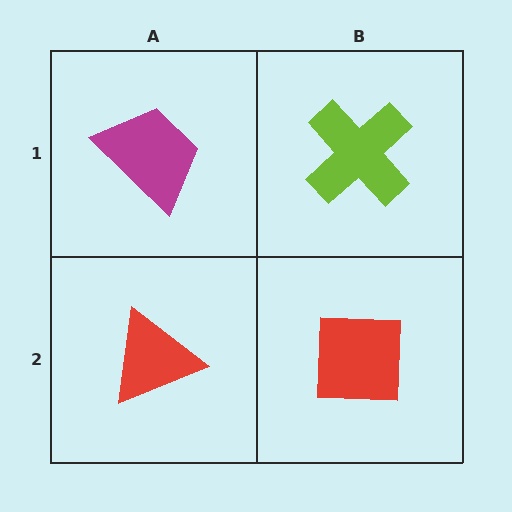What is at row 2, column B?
A red square.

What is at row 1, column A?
A magenta trapezoid.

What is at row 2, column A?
A red triangle.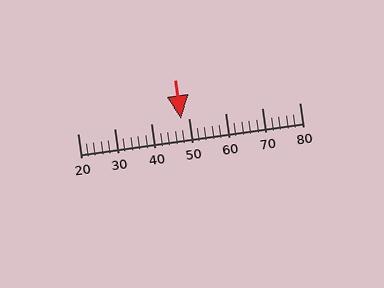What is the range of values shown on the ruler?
The ruler shows values from 20 to 80.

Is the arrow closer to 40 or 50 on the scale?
The arrow is closer to 50.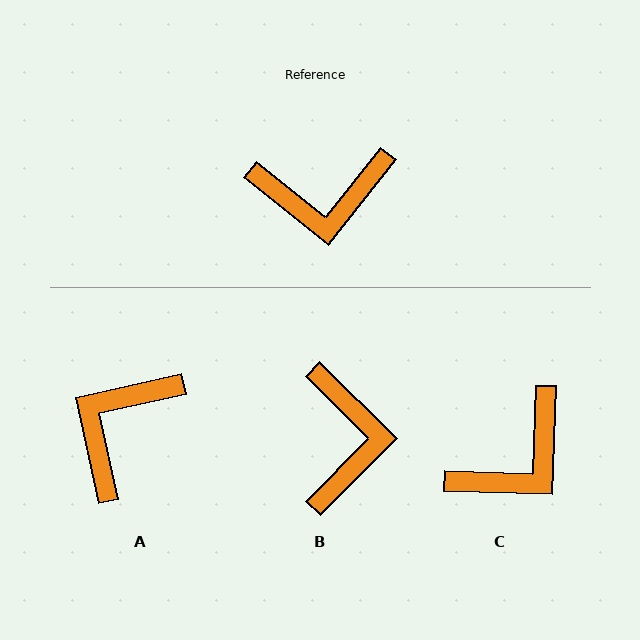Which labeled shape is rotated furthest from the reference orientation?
A, about 129 degrees away.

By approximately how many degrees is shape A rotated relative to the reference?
Approximately 129 degrees clockwise.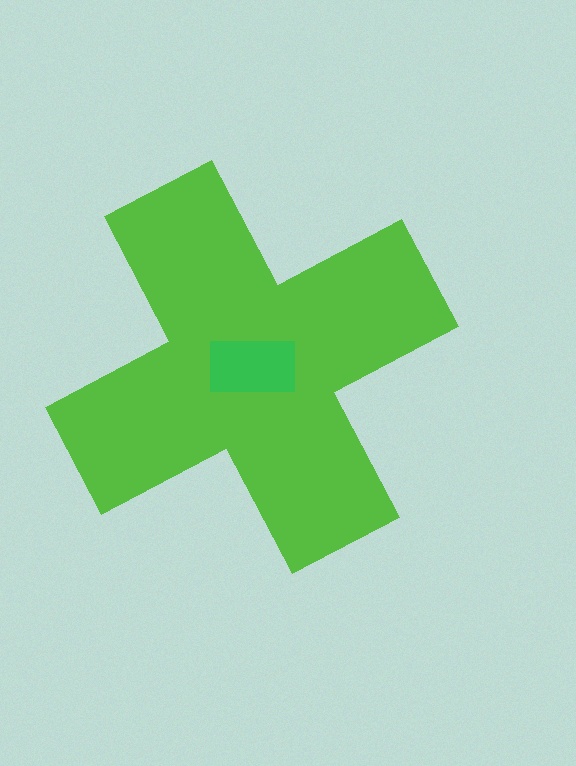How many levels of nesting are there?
2.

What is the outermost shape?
The lime cross.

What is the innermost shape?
The green rectangle.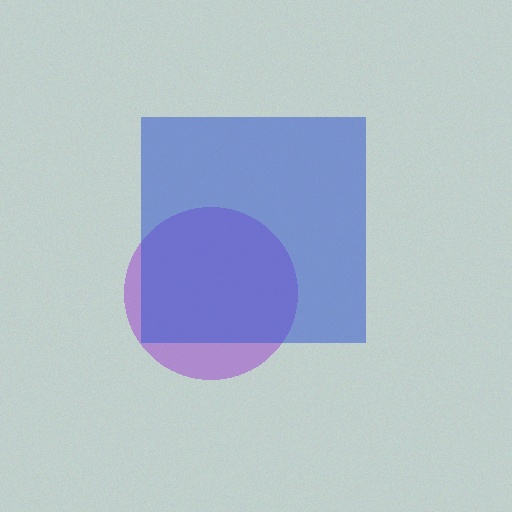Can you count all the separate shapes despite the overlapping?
Yes, there are 2 separate shapes.